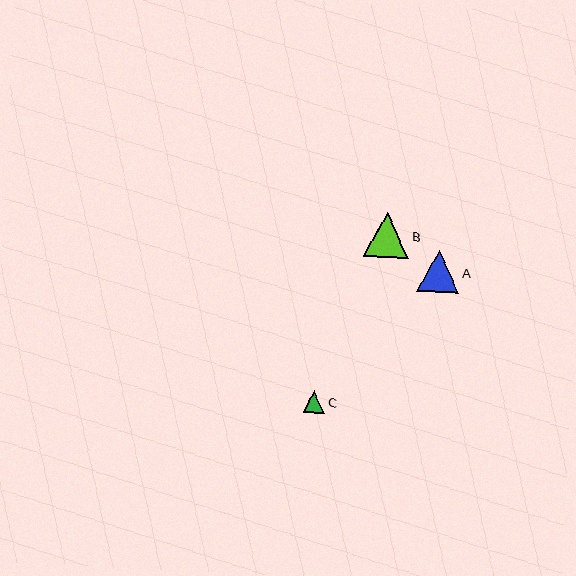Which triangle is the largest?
Triangle B is the largest with a size of approximately 45 pixels.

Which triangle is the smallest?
Triangle C is the smallest with a size of approximately 22 pixels.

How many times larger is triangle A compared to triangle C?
Triangle A is approximately 1.9 times the size of triangle C.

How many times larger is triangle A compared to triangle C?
Triangle A is approximately 1.9 times the size of triangle C.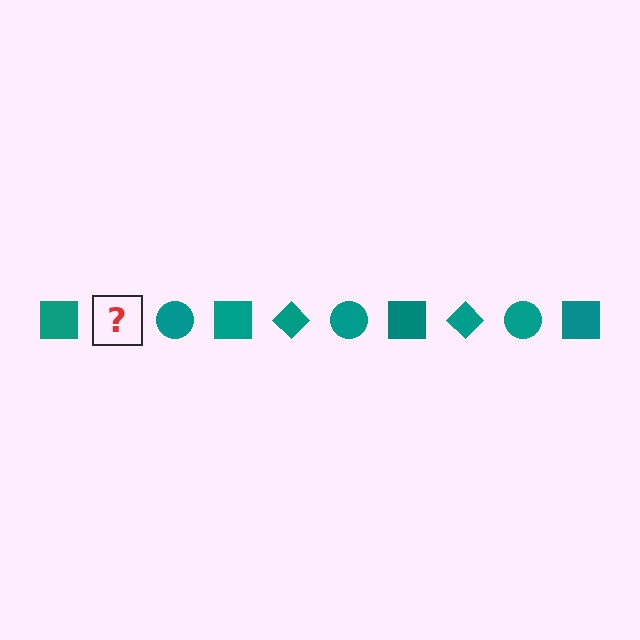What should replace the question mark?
The question mark should be replaced with a teal diamond.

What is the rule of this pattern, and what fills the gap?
The rule is that the pattern cycles through square, diamond, circle shapes in teal. The gap should be filled with a teal diamond.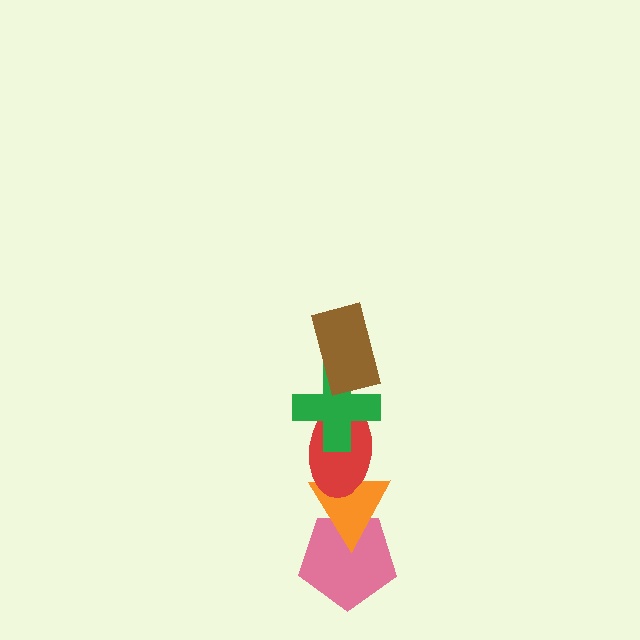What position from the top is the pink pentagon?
The pink pentagon is 5th from the top.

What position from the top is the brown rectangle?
The brown rectangle is 1st from the top.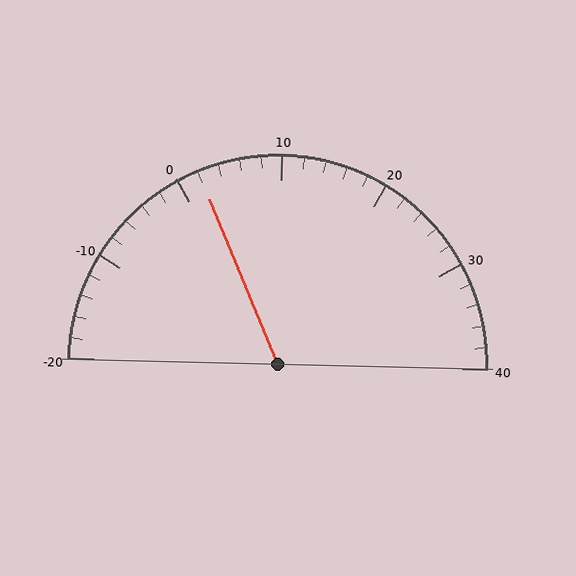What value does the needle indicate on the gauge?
The needle indicates approximately 2.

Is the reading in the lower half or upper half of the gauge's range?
The reading is in the lower half of the range (-20 to 40).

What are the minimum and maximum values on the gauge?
The gauge ranges from -20 to 40.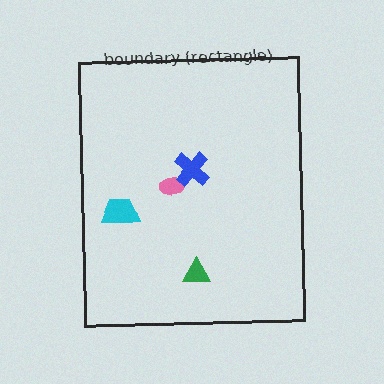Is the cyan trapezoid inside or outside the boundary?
Inside.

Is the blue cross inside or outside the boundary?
Inside.